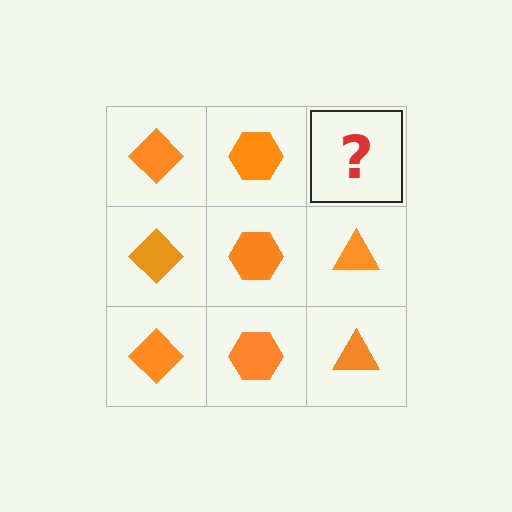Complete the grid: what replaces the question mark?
The question mark should be replaced with an orange triangle.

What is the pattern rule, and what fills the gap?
The rule is that each column has a consistent shape. The gap should be filled with an orange triangle.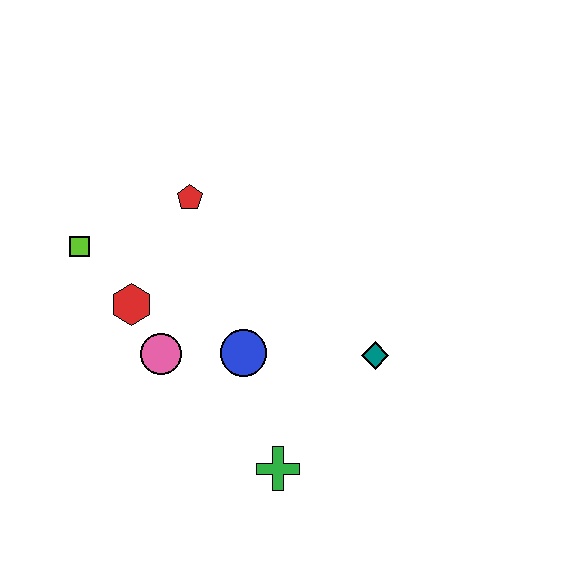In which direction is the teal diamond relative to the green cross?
The teal diamond is above the green cross.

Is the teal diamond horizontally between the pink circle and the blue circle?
No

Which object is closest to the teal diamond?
The blue circle is closest to the teal diamond.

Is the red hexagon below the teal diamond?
No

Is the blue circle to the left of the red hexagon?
No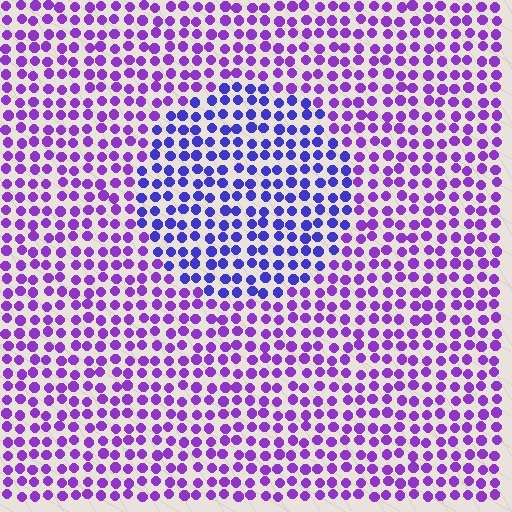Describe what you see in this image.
The image is filled with small purple elements in a uniform arrangement. A circle-shaped region is visible where the elements are tinted to a slightly different hue, forming a subtle color boundary.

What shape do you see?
I see a circle.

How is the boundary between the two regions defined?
The boundary is defined purely by a slight shift in hue (about 34 degrees). Spacing, size, and orientation are identical on both sides.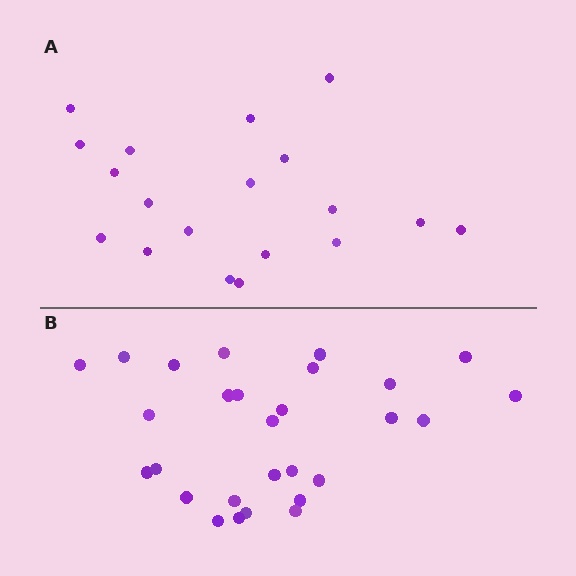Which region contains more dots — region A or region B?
Region B (the bottom region) has more dots.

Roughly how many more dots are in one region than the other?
Region B has roughly 8 or so more dots than region A.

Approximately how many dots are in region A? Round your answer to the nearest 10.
About 20 dots. (The exact count is 19, which rounds to 20.)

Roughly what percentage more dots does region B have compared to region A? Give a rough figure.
About 45% more.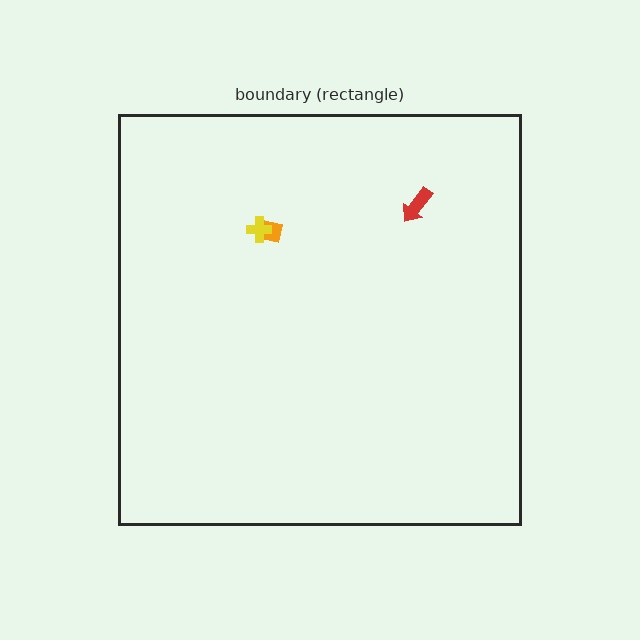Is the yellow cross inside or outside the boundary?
Inside.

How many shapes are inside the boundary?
3 inside, 0 outside.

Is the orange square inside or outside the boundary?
Inside.